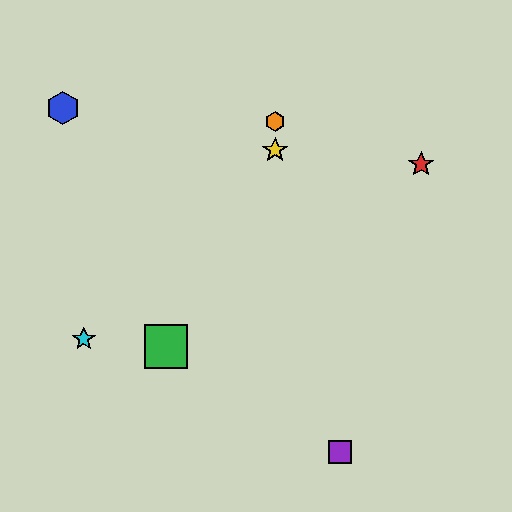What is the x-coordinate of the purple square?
The purple square is at x≈340.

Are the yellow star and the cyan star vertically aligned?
No, the yellow star is at x≈275 and the cyan star is at x≈84.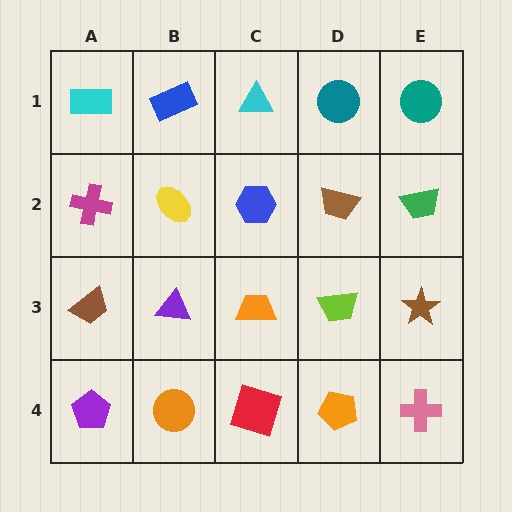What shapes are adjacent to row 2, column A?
A cyan rectangle (row 1, column A), a brown trapezoid (row 3, column A), a yellow ellipse (row 2, column B).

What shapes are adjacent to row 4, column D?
A lime trapezoid (row 3, column D), a red square (row 4, column C), a pink cross (row 4, column E).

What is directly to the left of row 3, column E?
A lime trapezoid.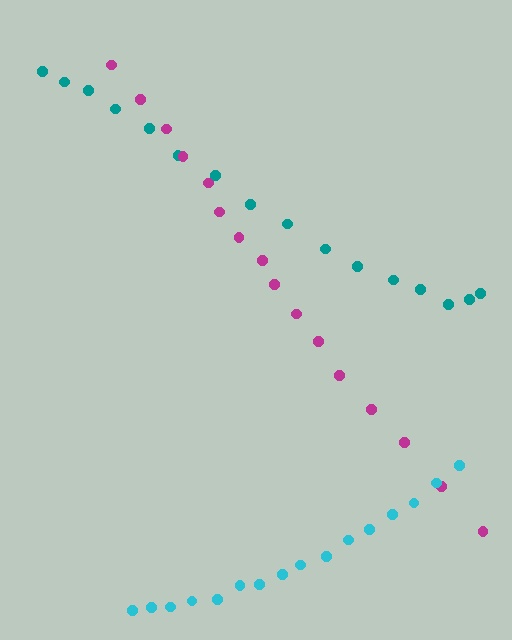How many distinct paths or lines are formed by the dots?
There are 3 distinct paths.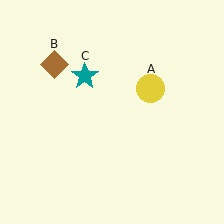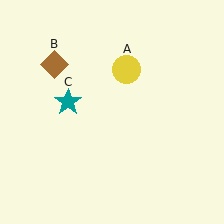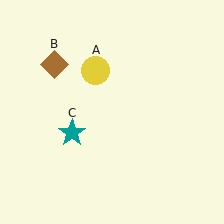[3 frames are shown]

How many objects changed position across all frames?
2 objects changed position: yellow circle (object A), teal star (object C).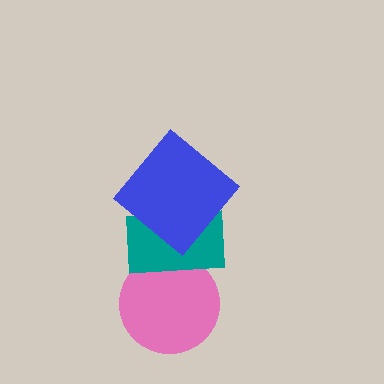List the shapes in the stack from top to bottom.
From top to bottom: the blue diamond, the teal rectangle, the pink circle.